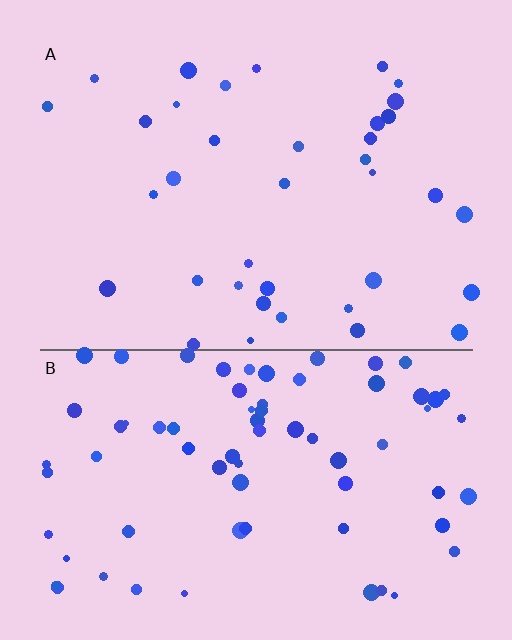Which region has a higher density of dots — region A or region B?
B (the bottom).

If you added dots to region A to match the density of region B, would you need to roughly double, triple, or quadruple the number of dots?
Approximately double.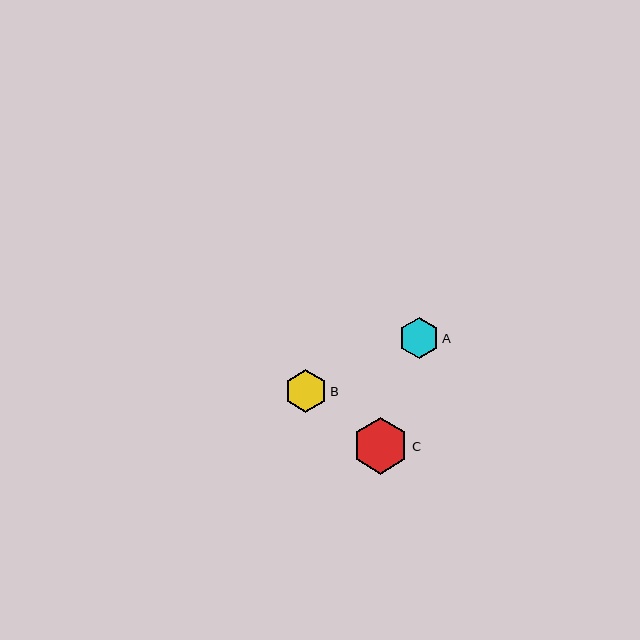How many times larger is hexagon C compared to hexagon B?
Hexagon C is approximately 1.3 times the size of hexagon B.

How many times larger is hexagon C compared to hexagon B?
Hexagon C is approximately 1.3 times the size of hexagon B.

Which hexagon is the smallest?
Hexagon A is the smallest with a size of approximately 41 pixels.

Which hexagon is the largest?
Hexagon C is the largest with a size of approximately 56 pixels.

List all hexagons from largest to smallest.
From largest to smallest: C, B, A.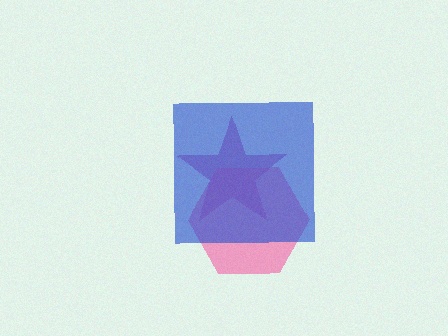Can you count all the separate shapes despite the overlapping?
Yes, there are 3 separate shapes.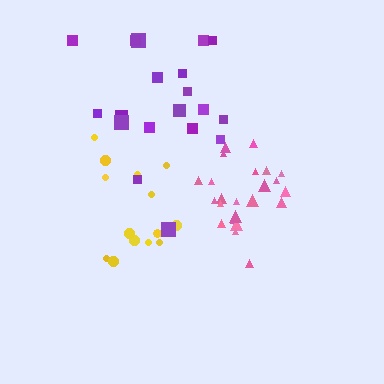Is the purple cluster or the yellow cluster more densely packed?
Yellow.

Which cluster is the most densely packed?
Pink.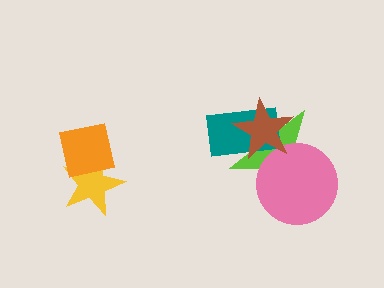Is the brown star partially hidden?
No, no other shape covers it.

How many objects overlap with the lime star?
3 objects overlap with the lime star.